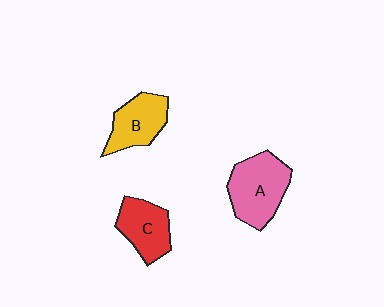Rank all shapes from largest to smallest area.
From largest to smallest: A (pink), B (yellow), C (red).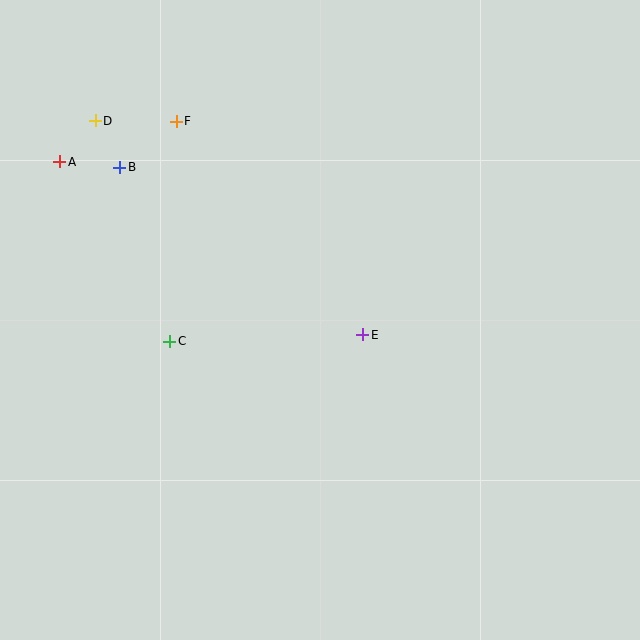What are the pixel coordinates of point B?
Point B is at (120, 167).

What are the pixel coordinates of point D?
Point D is at (95, 121).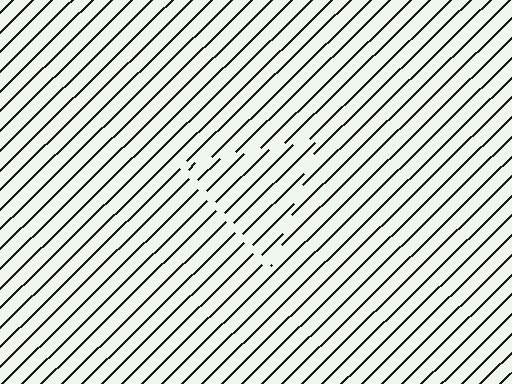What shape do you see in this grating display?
An illusory triangle. The interior of the shape contains the same grating, shifted by half a period — the contour is defined by the phase discontinuity where line-ends from the inner and outer gratings abut.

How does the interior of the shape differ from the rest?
The interior of the shape contains the same grating, shifted by half a period — the contour is defined by the phase discontinuity where line-ends from the inner and outer gratings abut.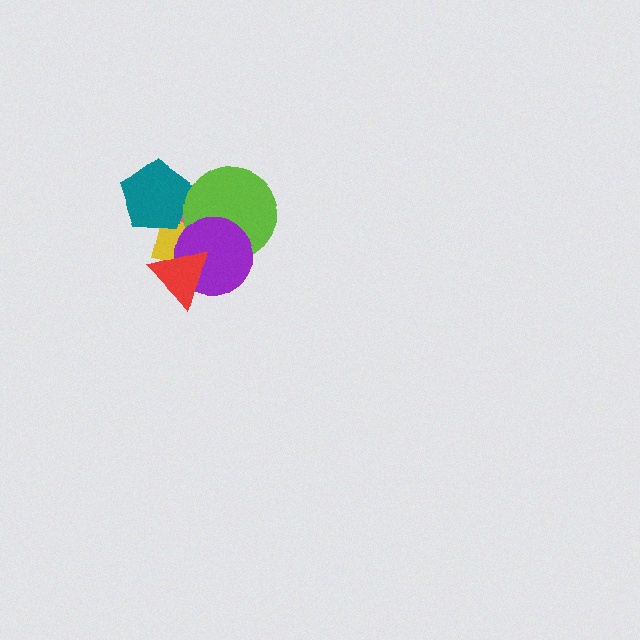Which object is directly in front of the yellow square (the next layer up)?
The pink triangle is directly in front of the yellow square.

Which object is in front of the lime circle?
The purple circle is in front of the lime circle.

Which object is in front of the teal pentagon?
The lime circle is in front of the teal pentagon.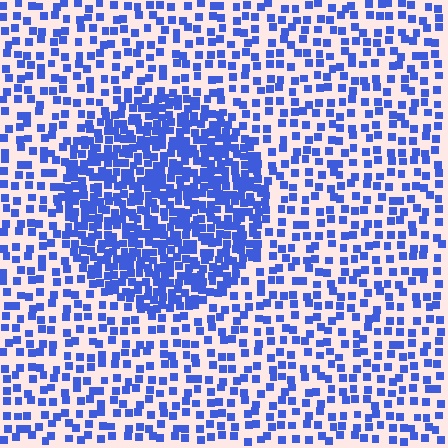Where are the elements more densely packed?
The elements are more densely packed inside the circle boundary.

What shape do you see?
I see a circle.